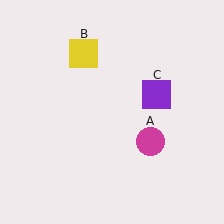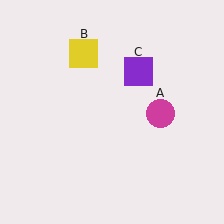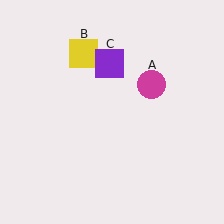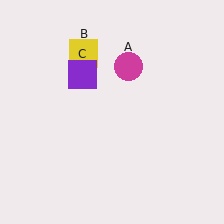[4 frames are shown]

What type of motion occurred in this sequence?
The magenta circle (object A), purple square (object C) rotated counterclockwise around the center of the scene.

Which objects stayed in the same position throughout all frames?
Yellow square (object B) remained stationary.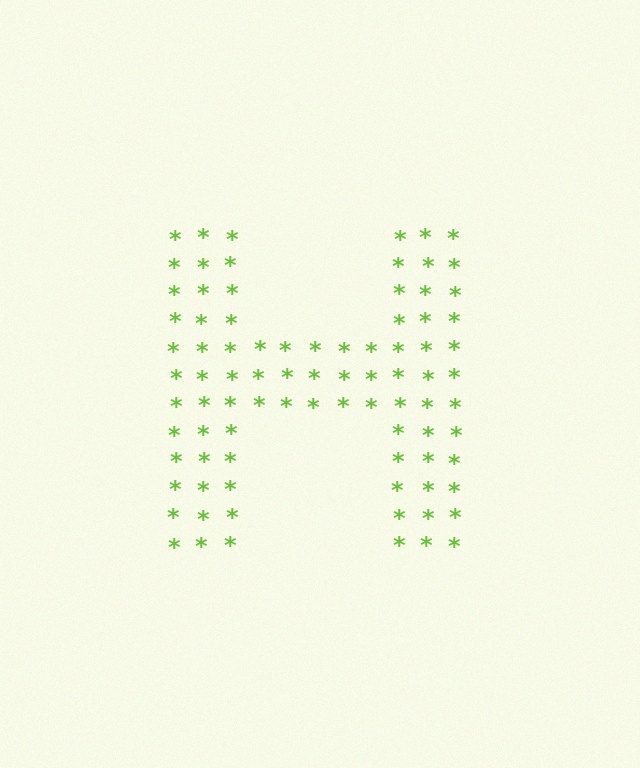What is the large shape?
The large shape is the letter H.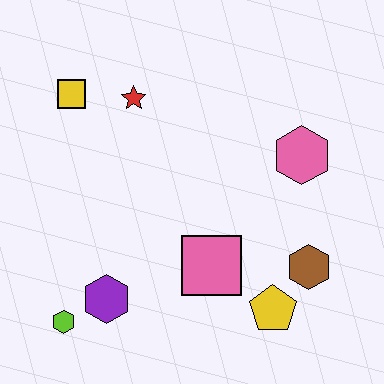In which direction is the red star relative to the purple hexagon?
The red star is above the purple hexagon.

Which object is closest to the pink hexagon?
The brown hexagon is closest to the pink hexagon.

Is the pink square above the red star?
No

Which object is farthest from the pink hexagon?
The lime hexagon is farthest from the pink hexagon.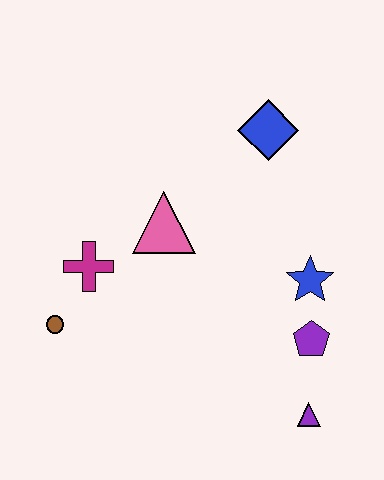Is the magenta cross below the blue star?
No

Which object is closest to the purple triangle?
The purple pentagon is closest to the purple triangle.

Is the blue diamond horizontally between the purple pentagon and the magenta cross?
Yes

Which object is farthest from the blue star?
The brown circle is farthest from the blue star.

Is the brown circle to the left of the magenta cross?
Yes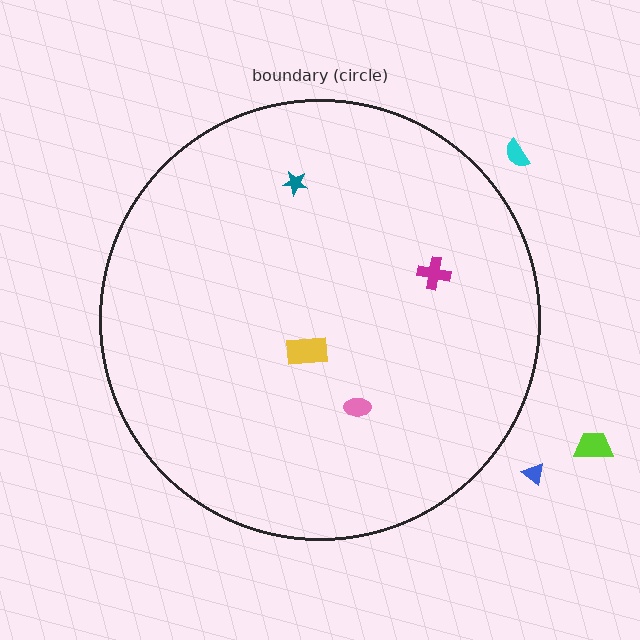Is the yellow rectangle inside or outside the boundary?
Inside.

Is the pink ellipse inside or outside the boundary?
Inside.